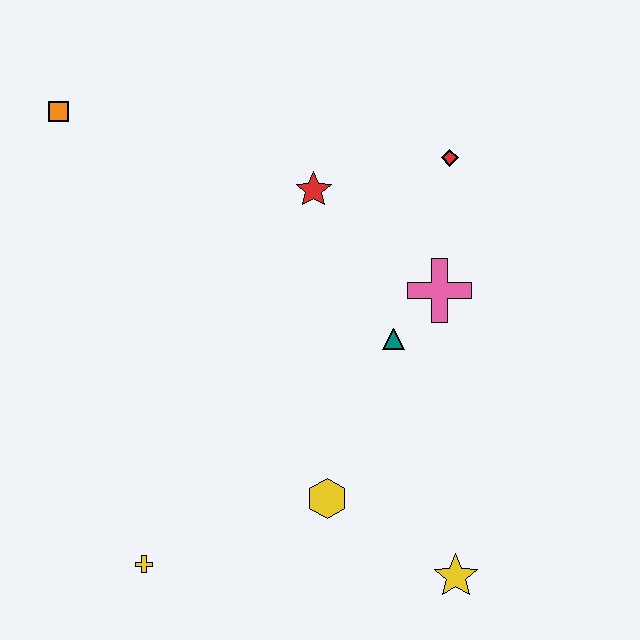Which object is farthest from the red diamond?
The yellow cross is farthest from the red diamond.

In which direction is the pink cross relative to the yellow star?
The pink cross is above the yellow star.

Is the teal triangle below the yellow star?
No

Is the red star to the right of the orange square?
Yes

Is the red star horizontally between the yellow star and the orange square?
Yes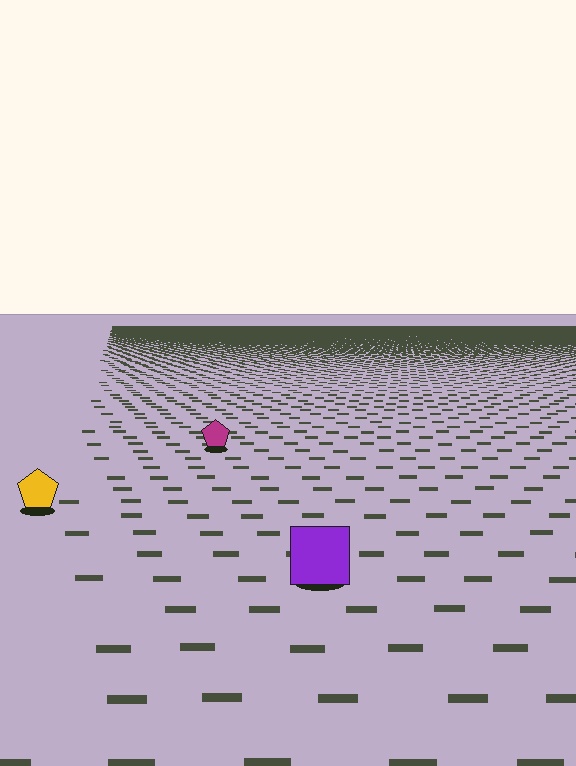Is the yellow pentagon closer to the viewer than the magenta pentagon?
Yes. The yellow pentagon is closer — you can tell from the texture gradient: the ground texture is coarser near it.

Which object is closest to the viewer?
The purple square is closest. The texture marks near it are larger and more spread out.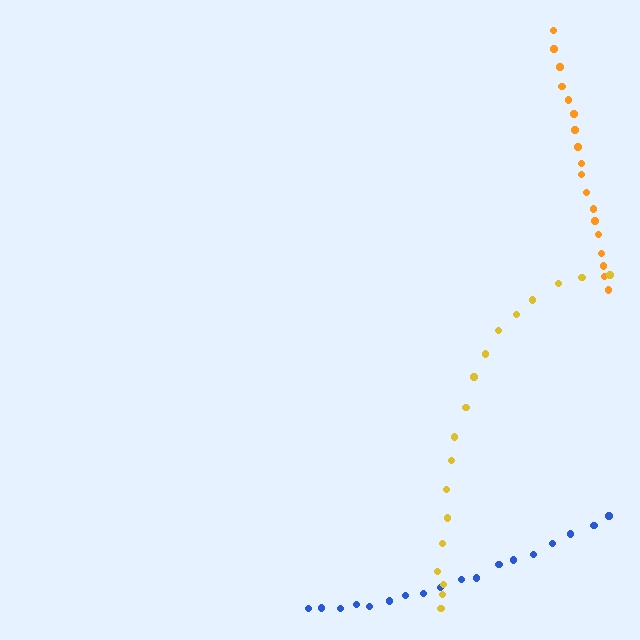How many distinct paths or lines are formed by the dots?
There are 3 distinct paths.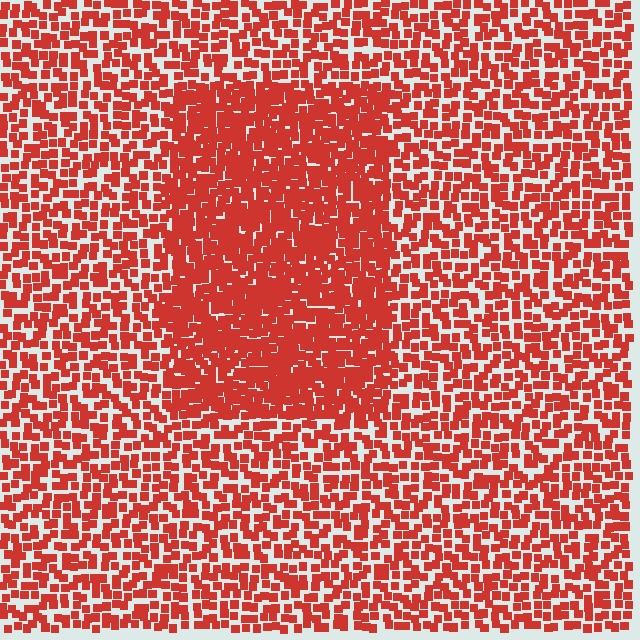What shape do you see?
I see a rectangle.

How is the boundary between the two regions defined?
The boundary is defined by a change in element density (approximately 1.8x ratio). All elements are the same color, size, and shape.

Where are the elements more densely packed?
The elements are more densely packed inside the rectangle boundary.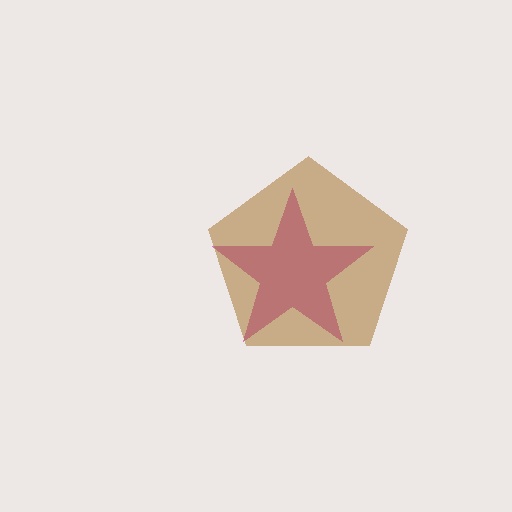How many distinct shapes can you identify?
There are 2 distinct shapes: a magenta star, a brown pentagon.